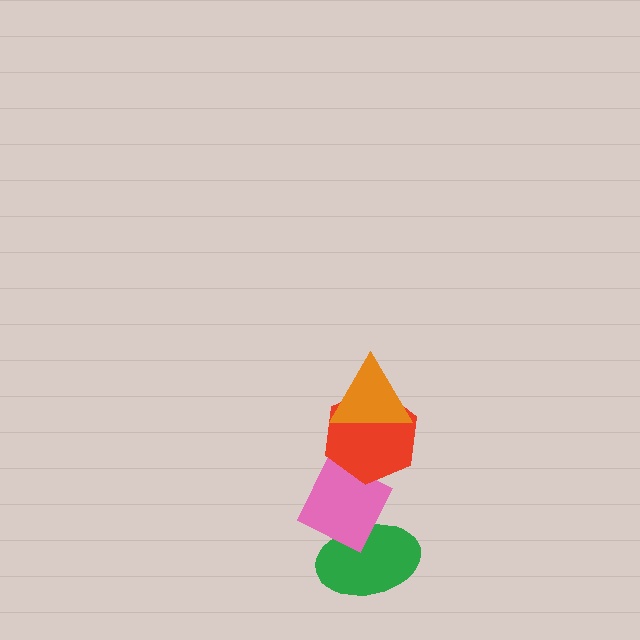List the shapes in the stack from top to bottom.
From top to bottom: the orange triangle, the red hexagon, the pink diamond, the green ellipse.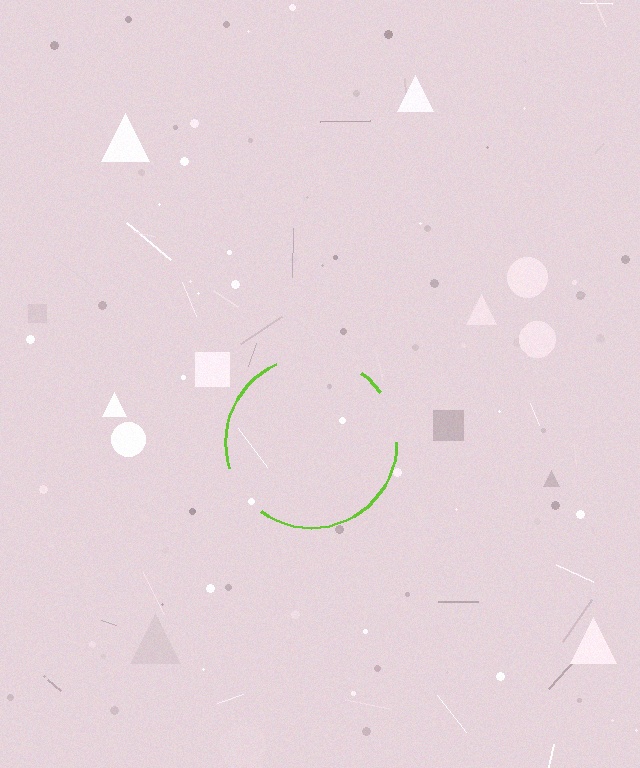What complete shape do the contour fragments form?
The contour fragments form a circle.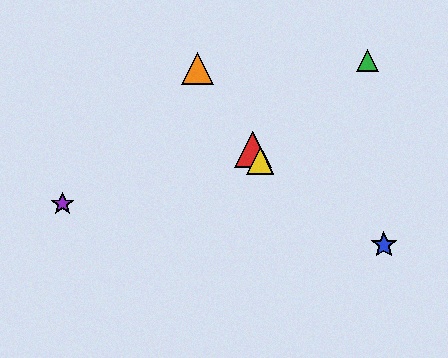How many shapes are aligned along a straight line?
3 shapes (the red triangle, the yellow triangle, the orange triangle) are aligned along a straight line.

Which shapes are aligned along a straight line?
The red triangle, the yellow triangle, the orange triangle are aligned along a straight line.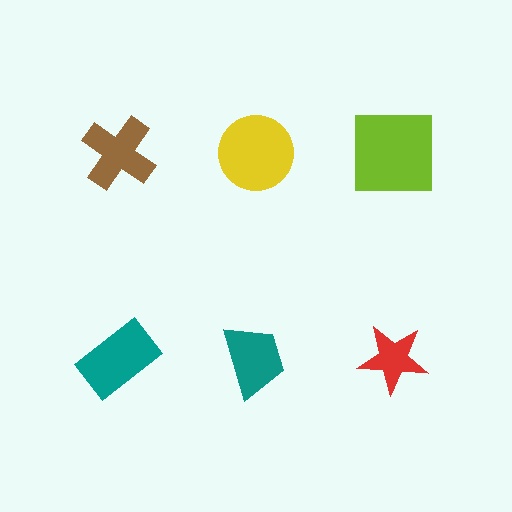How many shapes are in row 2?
3 shapes.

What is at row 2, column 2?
A teal trapezoid.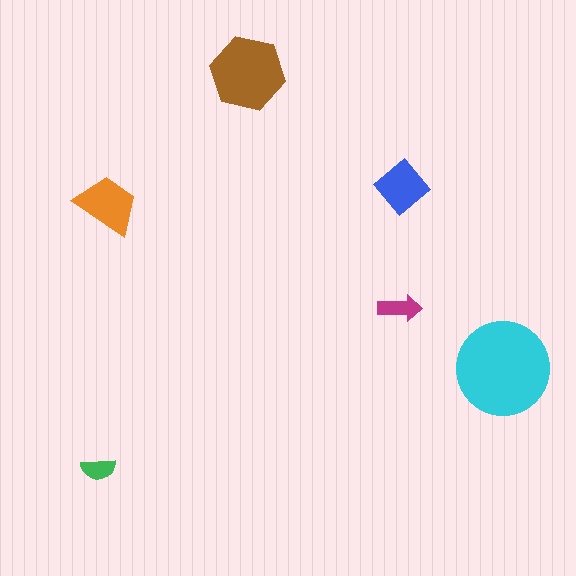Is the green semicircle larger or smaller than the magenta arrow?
Smaller.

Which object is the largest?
The cyan circle.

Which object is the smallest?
The green semicircle.